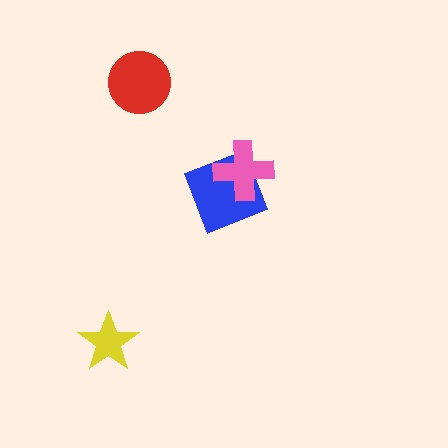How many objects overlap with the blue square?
1 object overlaps with the blue square.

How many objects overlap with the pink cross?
1 object overlaps with the pink cross.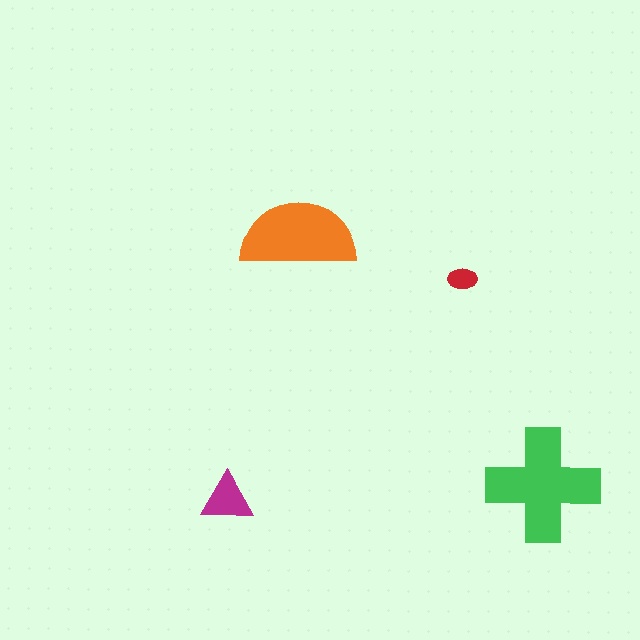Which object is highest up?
The orange semicircle is topmost.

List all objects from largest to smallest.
The green cross, the orange semicircle, the magenta triangle, the red ellipse.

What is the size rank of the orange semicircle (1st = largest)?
2nd.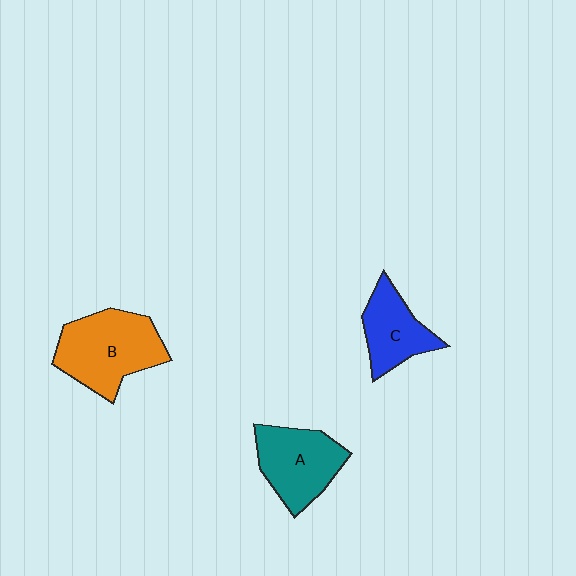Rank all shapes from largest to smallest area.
From largest to smallest: B (orange), A (teal), C (blue).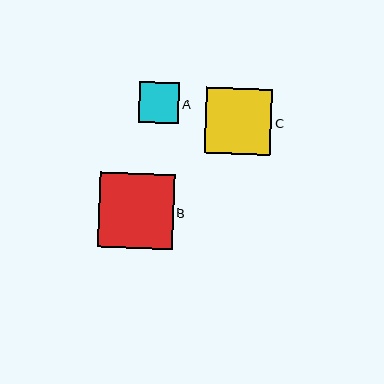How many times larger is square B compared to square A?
Square B is approximately 1.8 times the size of square A.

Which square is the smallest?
Square A is the smallest with a size of approximately 41 pixels.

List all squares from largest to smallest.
From largest to smallest: B, C, A.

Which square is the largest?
Square B is the largest with a size of approximately 75 pixels.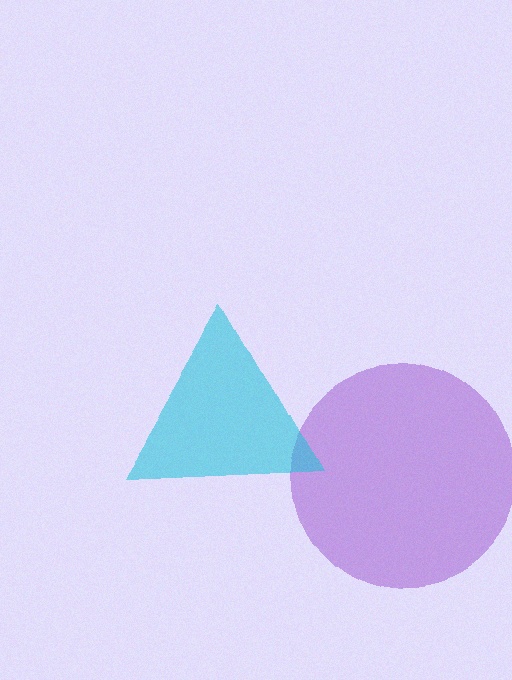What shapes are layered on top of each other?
The layered shapes are: a purple circle, a cyan triangle.